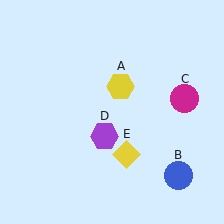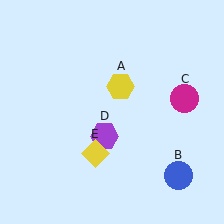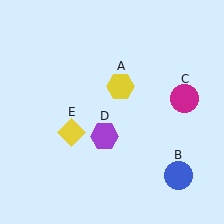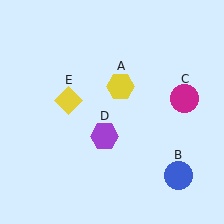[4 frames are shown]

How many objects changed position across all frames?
1 object changed position: yellow diamond (object E).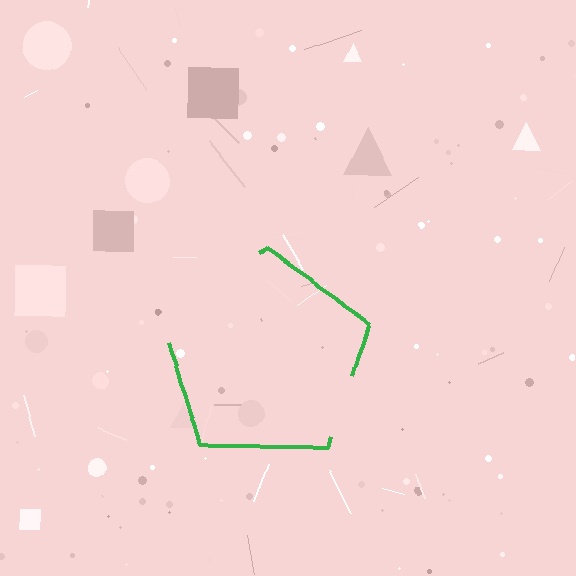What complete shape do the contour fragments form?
The contour fragments form a pentagon.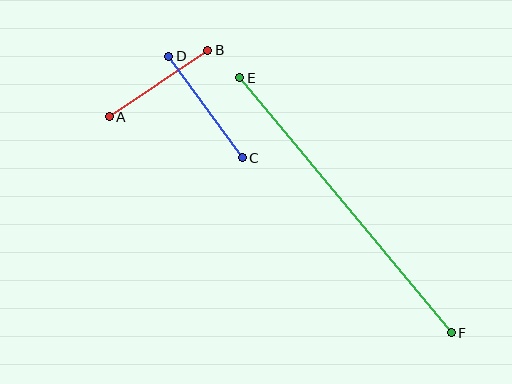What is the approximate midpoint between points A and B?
The midpoint is at approximately (159, 84) pixels.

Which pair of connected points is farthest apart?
Points E and F are farthest apart.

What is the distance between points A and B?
The distance is approximately 119 pixels.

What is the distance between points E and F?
The distance is approximately 331 pixels.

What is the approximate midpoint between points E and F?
The midpoint is at approximately (346, 205) pixels.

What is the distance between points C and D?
The distance is approximately 125 pixels.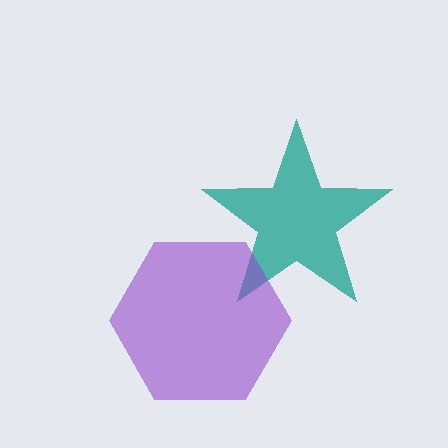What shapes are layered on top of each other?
The layered shapes are: a teal star, a purple hexagon.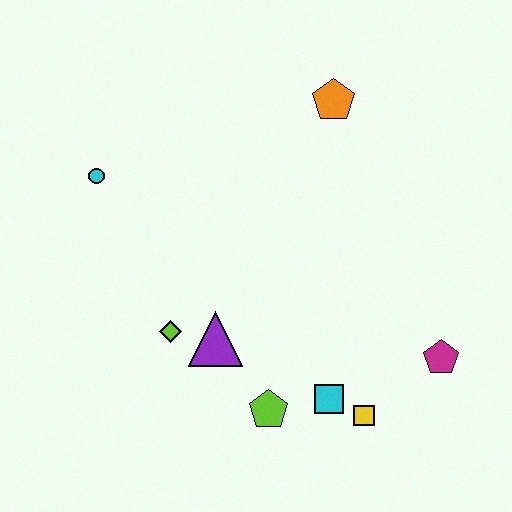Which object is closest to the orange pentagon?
The cyan circle is closest to the orange pentagon.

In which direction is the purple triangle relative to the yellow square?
The purple triangle is to the left of the yellow square.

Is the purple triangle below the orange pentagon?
Yes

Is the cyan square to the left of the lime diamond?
No